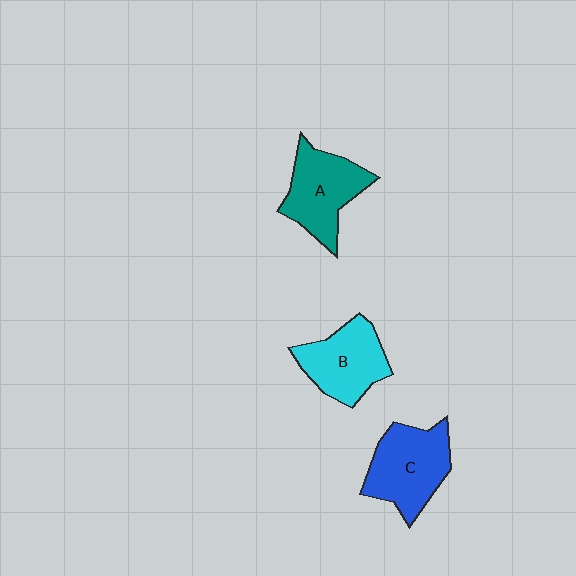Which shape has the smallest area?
Shape B (cyan).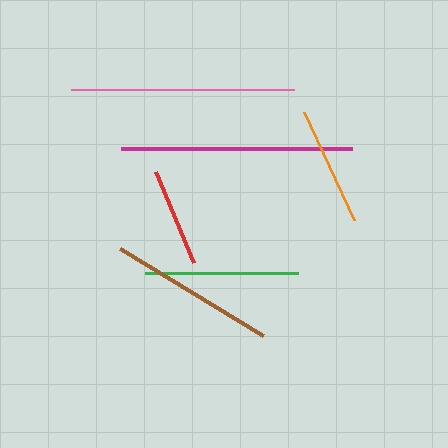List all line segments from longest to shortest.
From longest to shortest: magenta, pink, brown, green, orange, red.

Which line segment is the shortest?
The red line is the shortest at approximately 99 pixels.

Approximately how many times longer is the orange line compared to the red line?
The orange line is approximately 1.2 times the length of the red line.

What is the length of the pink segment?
The pink segment is approximately 223 pixels long.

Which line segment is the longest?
The magenta line is the longest at approximately 230 pixels.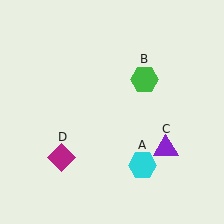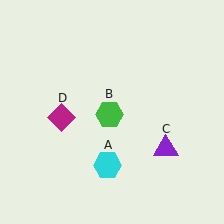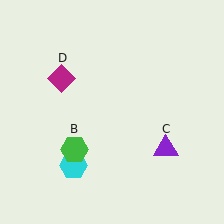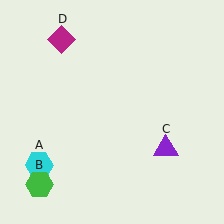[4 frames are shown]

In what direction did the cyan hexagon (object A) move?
The cyan hexagon (object A) moved left.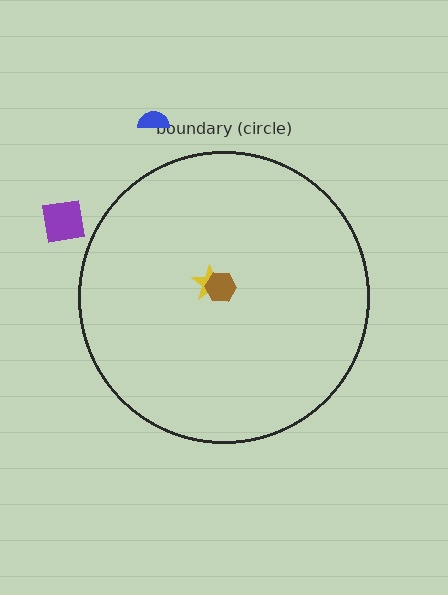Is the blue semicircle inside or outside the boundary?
Outside.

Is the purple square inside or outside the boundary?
Outside.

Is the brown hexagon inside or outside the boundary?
Inside.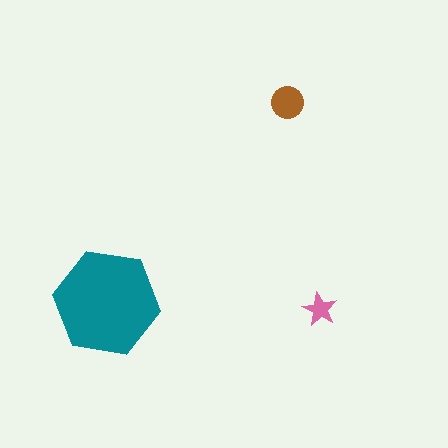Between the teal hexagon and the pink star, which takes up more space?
The teal hexagon.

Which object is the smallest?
The pink star.